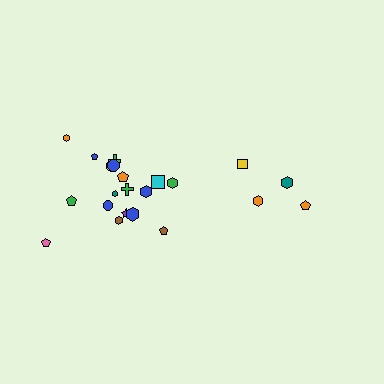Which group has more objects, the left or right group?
The left group.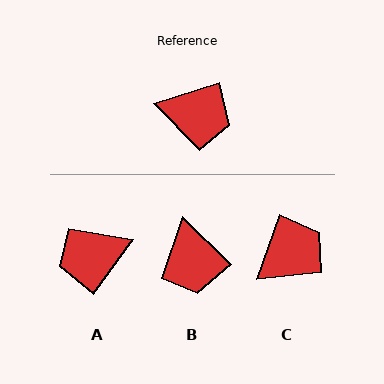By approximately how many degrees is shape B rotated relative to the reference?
Approximately 62 degrees clockwise.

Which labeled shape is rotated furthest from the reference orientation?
A, about 144 degrees away.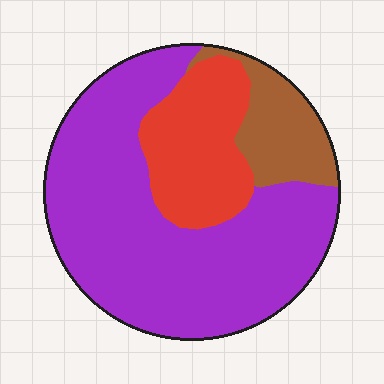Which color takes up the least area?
Brown, at roughly 15%.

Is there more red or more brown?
Red.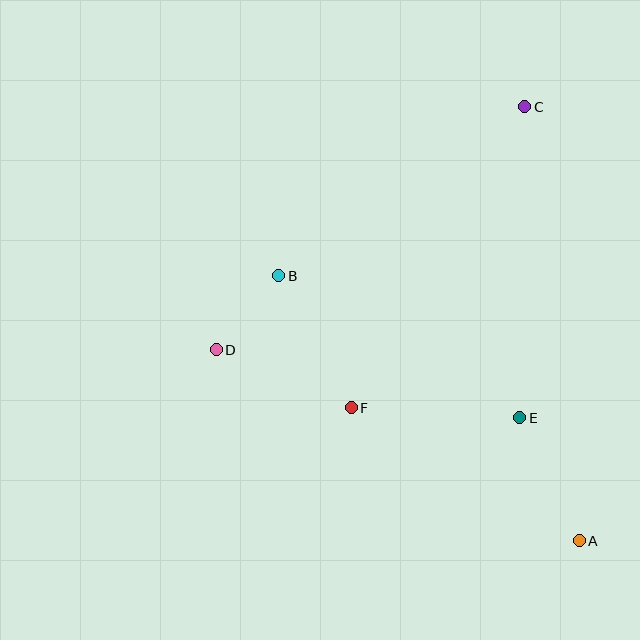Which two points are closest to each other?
Points B and D are closest to each other.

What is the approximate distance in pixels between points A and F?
The distance between A and F is approximately 264 pixels.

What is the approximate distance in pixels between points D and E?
The distance between D and E is approximately 311 pixels.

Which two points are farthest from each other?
Points A and C are farthest from each other.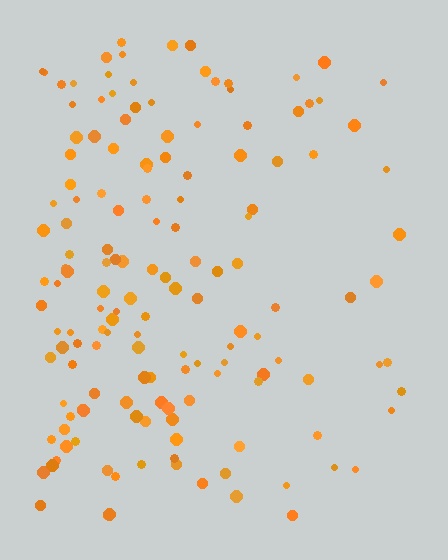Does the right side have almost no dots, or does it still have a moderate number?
Still a moderate number, just noticeably fewer than the left.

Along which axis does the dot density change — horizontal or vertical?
Horizontal.